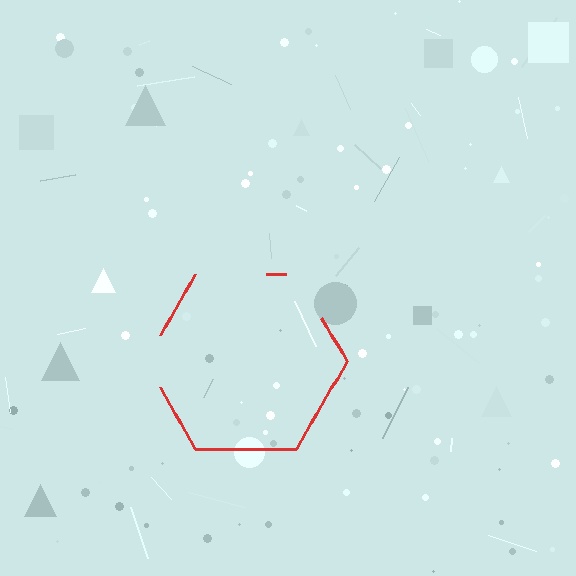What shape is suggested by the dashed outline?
The dashed outline suggests a hexagon.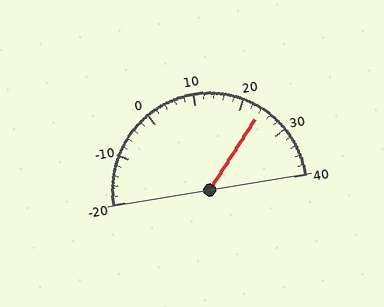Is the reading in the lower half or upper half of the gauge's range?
The reading is in the upper half of the range (-20 to 40).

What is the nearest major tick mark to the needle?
The nearest major tick mark is 20.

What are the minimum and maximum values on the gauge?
The gauge ranges from -20 to 40.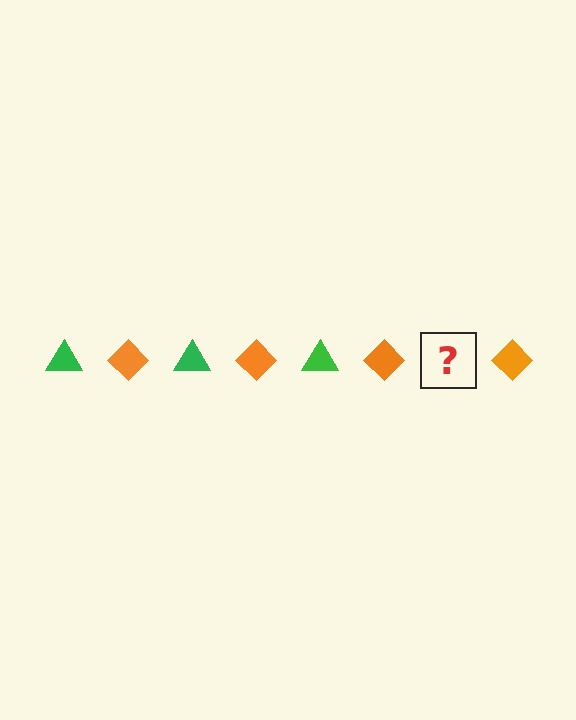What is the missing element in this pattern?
The missing element is a green triangle.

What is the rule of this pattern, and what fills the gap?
The rule is that the pattern alternates between green triangle and orange diamond. The gap should be filled with a green triangle.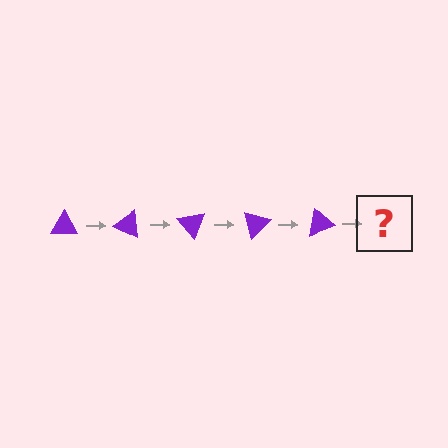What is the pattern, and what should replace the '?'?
The pattern is that the triangle rotates 25 degrees each step. The '?' should be a purple triangle rotated 125 degrees.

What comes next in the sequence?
The next element should be a purple triangle rotated 125 degrees.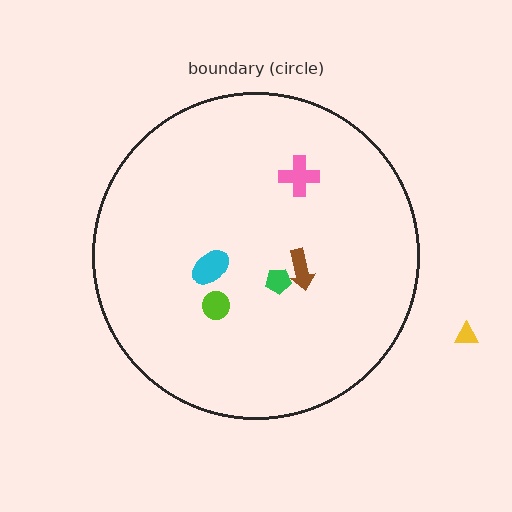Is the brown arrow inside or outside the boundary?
Inside.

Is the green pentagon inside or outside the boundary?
Inside.